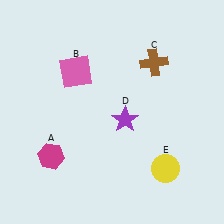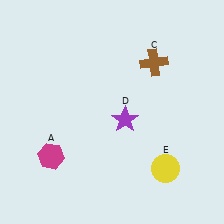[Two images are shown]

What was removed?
The pink square (B) was removed in Image 2.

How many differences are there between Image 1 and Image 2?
There is 1 difference between the two images.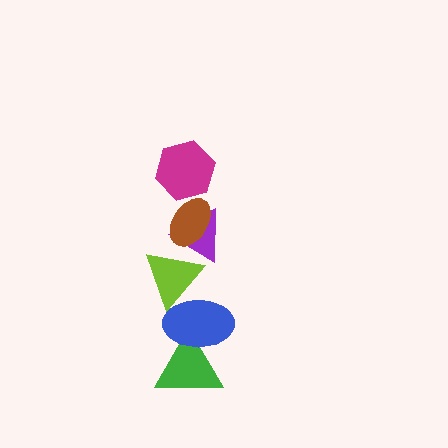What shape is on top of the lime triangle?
The purple triangle is on top of the lime triangle.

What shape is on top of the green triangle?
The blue ellipse is on top of the green triangle.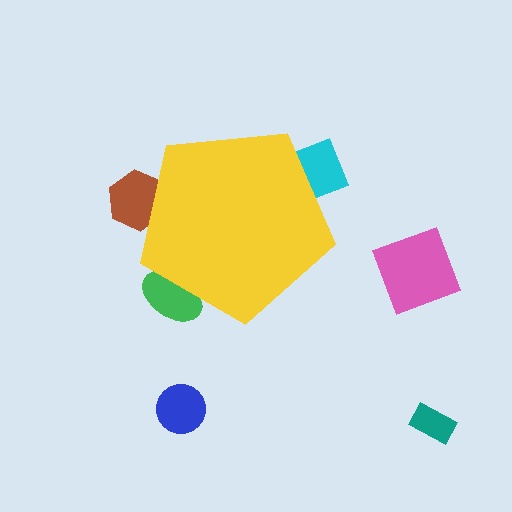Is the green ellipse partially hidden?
Yes, the green ellipse is partially hidden behind the yellow pentagon.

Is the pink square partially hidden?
No, the pink square is fully visible.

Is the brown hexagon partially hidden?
Yes, the brown hexagon is partially hidden behind the yellow pentagon.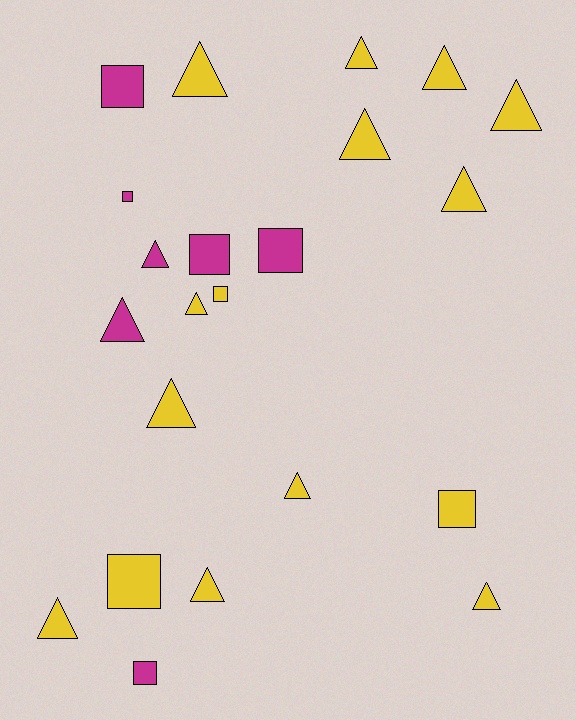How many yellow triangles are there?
There are 12 yellow triangles.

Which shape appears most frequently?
Triangle, with 14 objects.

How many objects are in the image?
There are 22 objects.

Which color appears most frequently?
Yellow, with 15 objects.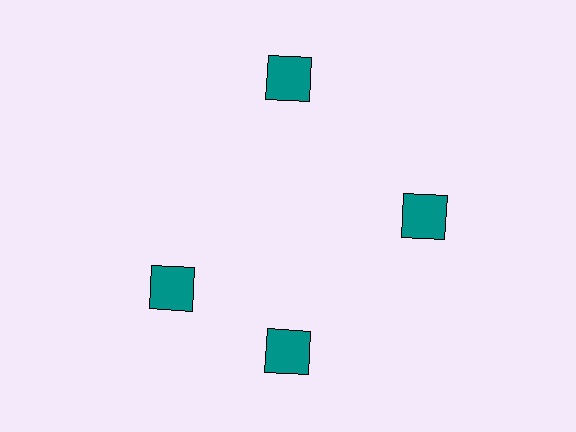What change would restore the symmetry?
The symmetry would be restored by rotating it back into even spacing with its neighbors so that all 4 squares sit at equal angles and equal distance from the center.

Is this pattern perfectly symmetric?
No. The 4 teal squares are arranged in a ring, but one element near the 9 o'clock position is rotated out of alignment along the ring, breaking the 4-fold rotational symmetry.